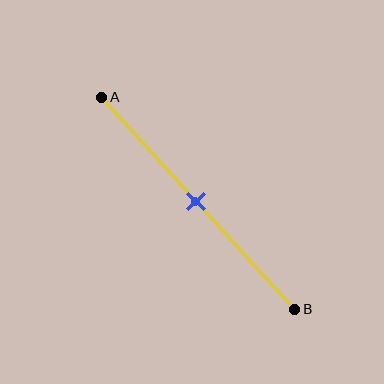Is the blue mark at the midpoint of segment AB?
Yes, the mark is approximately at the midpoint.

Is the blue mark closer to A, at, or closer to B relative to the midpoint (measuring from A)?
The blue mark is approximately at the midpoint of segment AB.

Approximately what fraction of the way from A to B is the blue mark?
The blue mark is approximately 50% of the way from A to B.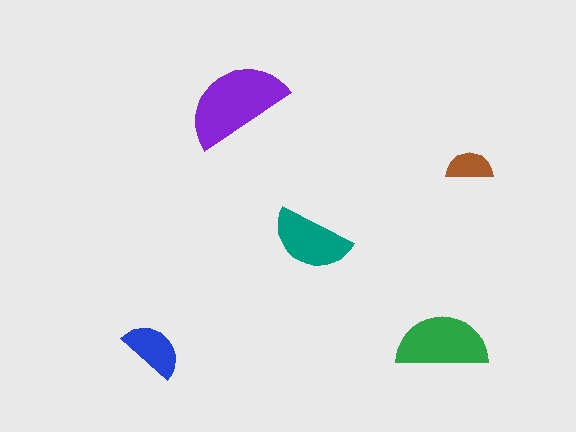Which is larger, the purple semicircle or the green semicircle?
The purple one.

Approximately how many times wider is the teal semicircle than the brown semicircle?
About 1.5 times wider.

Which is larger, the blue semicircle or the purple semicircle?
The purple one.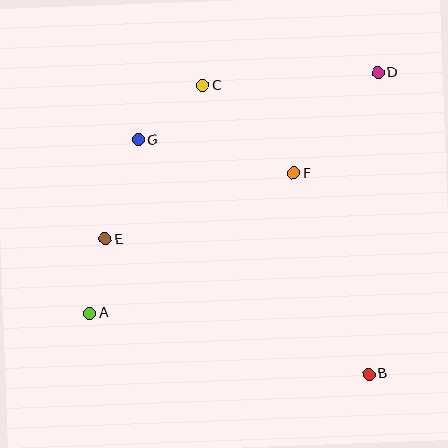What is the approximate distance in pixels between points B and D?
The distance between B and D is approximately 302 pixels.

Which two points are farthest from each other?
Points A and D are farthest from each other.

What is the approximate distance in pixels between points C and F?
The distance between C and F is approximately 127 pixels.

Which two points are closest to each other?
Points A and E are closest to each other.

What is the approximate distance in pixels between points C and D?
The distance between C and D is approximately 175 pixels.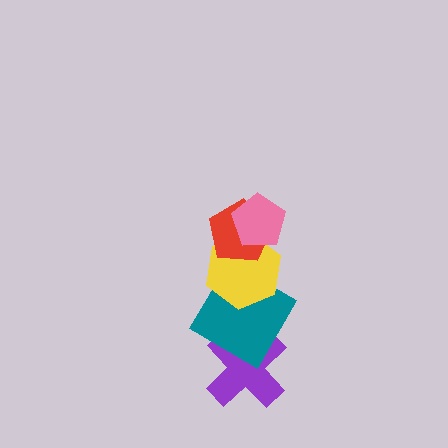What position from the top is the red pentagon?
The red pentagon is 2nd from the top.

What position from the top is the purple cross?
The purple cross is 5th from the top.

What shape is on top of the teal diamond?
The yellow hexagon is on top of the teal diamond.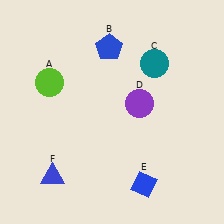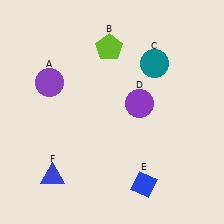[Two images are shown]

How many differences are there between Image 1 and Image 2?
There are 2 differences between the two images.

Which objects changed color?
A changed from lime to purple. B changed from blue to lime.